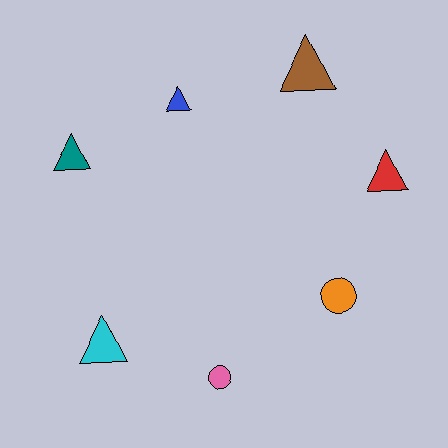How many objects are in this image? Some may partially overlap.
There are 7 objects.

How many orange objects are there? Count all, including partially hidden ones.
There is 1 orange object.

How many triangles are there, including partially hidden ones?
There are 5 triangles.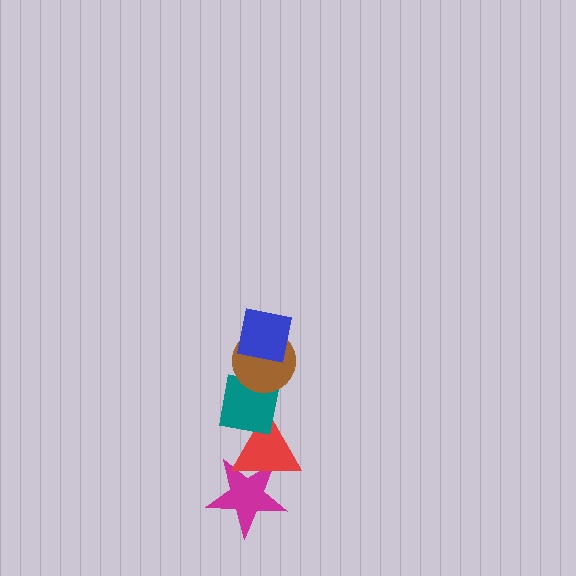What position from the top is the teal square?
The teal square is 3rd from the top.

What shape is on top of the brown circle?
The blue square is on top of the brown circle.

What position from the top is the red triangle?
The red triangle is 4th from the top.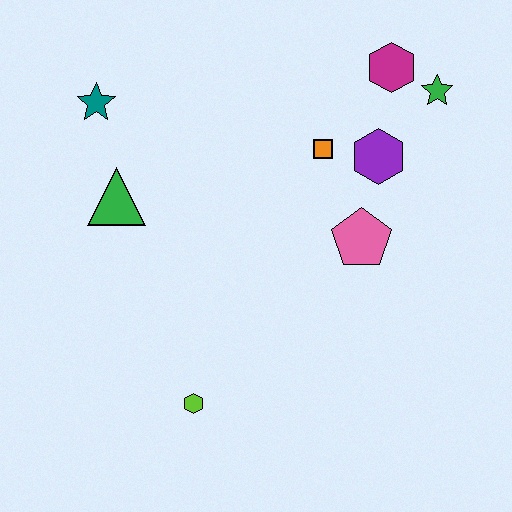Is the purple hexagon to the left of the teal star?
No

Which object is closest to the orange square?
The purple hexagon is closest to the orange square.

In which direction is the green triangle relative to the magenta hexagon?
The green triangle is to the left of the magenta hexagon.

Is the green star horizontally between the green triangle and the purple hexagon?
No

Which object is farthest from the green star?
The lime hexagon is farthest from the green star.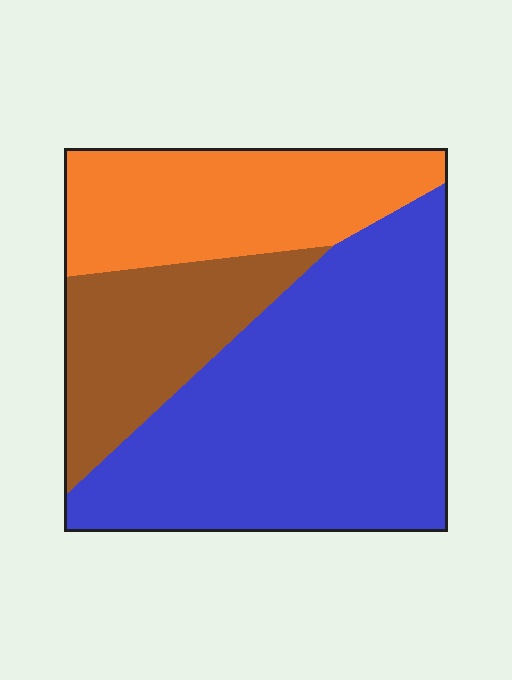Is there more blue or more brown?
Blue.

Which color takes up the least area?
Brown, at roughly 20%.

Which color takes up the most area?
Blue, at roughly 55%.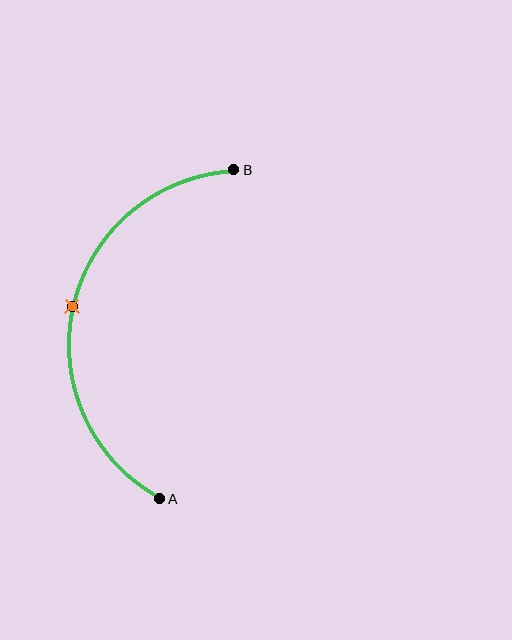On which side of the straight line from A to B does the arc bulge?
The arc bulges to the left of the straight line connecting A and B.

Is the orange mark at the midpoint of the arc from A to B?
Yes. The orange mark lies on the arc at equal arc-length from both A and B — it is the arc midpoint.